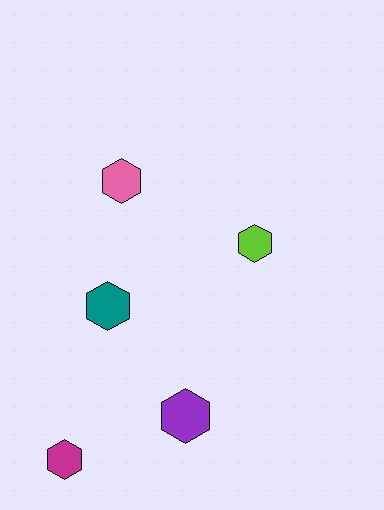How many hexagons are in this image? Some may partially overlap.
There are 5 hexagons.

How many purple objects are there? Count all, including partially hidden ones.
There is 1 purple object.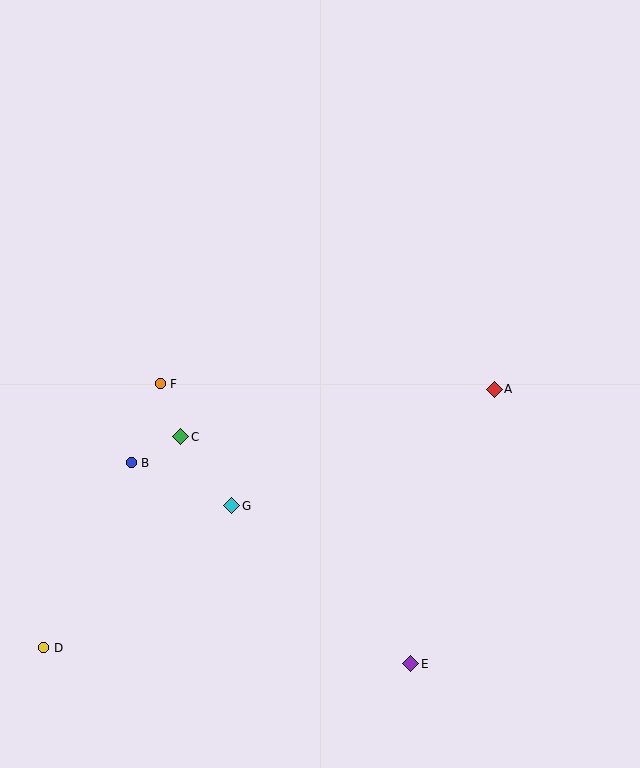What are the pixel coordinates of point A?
Point A is at (494, 389).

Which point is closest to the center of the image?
Point C at (181, 437) is closest to the center.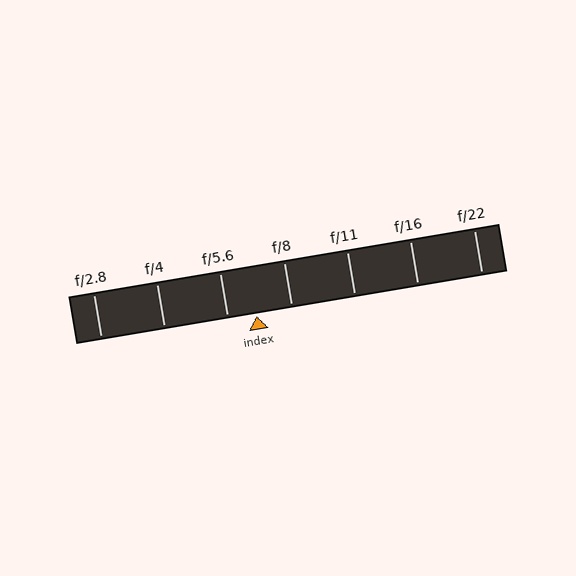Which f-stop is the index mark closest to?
The index mark is closest to f/5.6.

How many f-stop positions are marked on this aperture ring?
There are 7 f-stop positions marked.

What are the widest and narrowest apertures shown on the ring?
The widest aperture shown is f/2.8 and the narrowest is f/22.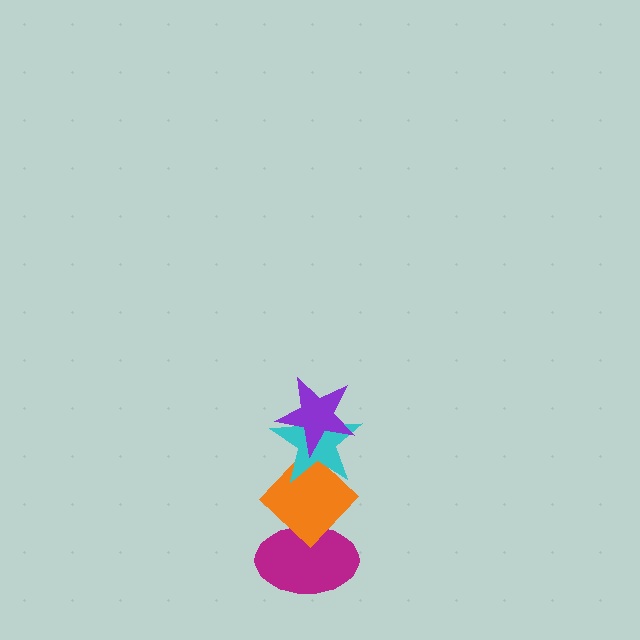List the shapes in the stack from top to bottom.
From top to bottom: the purple star, the cyan star, the orange diamond, the magenta ellipse.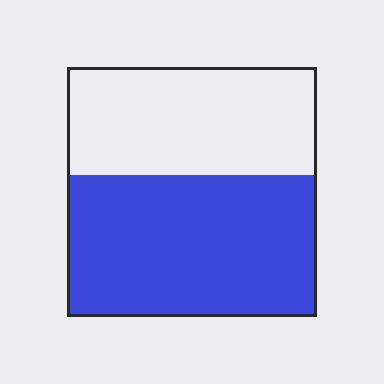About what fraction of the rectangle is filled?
About three fifths (3/5).